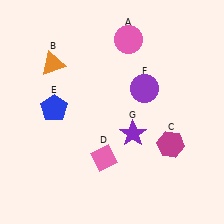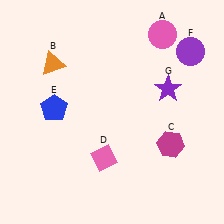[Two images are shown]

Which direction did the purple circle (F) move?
The purple circle (F) moved right.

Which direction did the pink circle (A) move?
The pink circle (A) moved right.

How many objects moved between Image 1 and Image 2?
3 objects moved between the two images.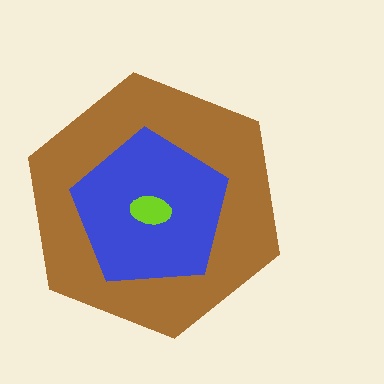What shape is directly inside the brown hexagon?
The blue pentagon.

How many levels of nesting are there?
3.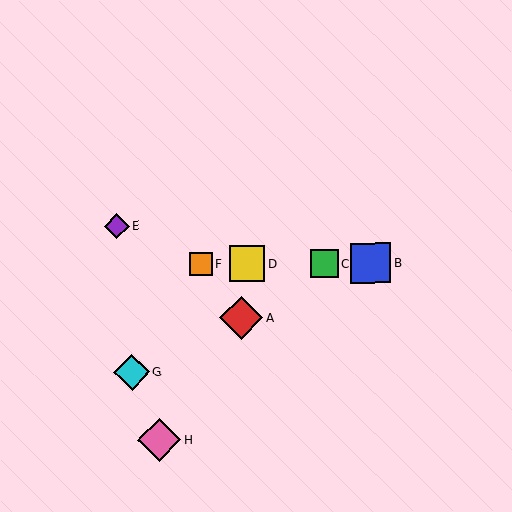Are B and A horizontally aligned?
No, B is at y≈263 and A is at y≈318.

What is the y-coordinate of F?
Object F is at y≈264.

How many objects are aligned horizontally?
4 objects (B, C, D, F) are aligned horizontally.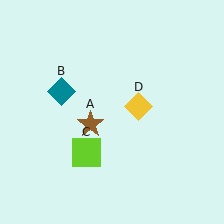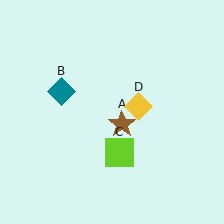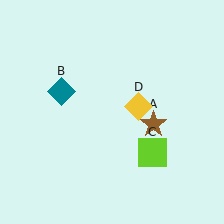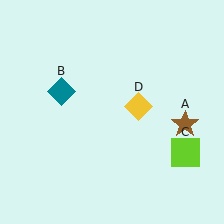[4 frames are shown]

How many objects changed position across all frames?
2 objects changed position: brown star (object A), lime square (object C).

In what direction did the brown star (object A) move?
The brown star (object A) moved right.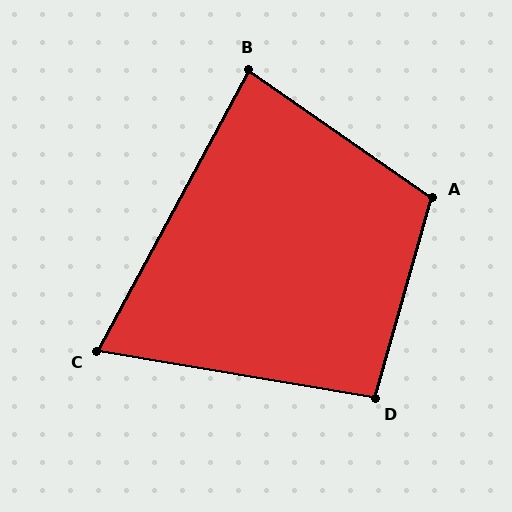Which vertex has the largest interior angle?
A, at approximately 109 degrees.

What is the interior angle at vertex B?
Approximately 84 degrees (acute).